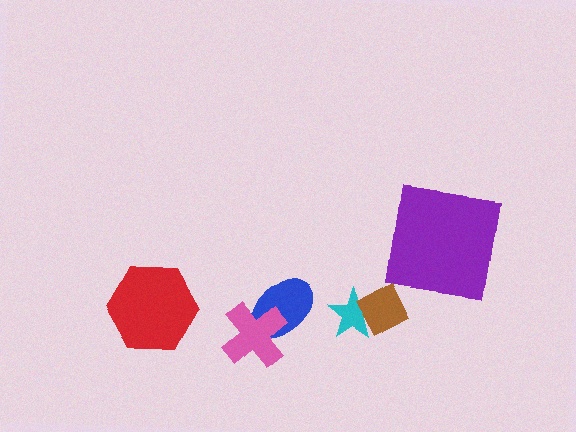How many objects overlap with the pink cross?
1 object overlaps with the pink cross.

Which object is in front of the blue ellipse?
The pink cross is in front of the blue ellipse.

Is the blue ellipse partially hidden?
Yes, it is partially covered by another shape.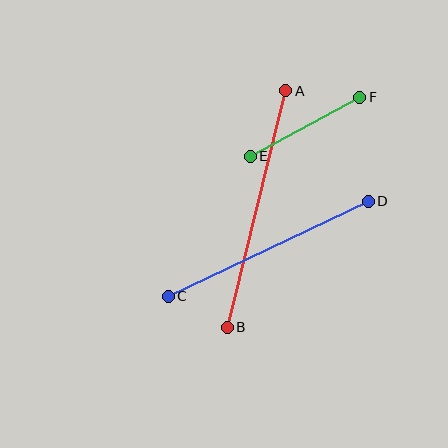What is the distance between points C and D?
The distance is approximately 221 pixels.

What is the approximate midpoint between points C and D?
The midpoint is at approximately (268, 249) pixels.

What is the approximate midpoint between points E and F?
The midpoint is at approximately (305, 127) pixels.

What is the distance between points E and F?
The distance is approximately 125 pixels.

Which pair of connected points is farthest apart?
Points A and B are farthest apart.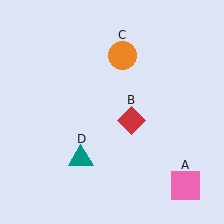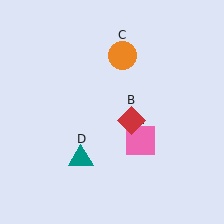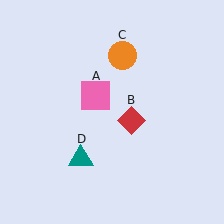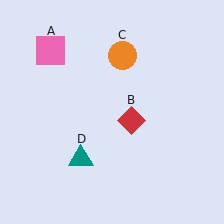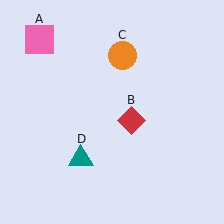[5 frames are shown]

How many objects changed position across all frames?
1 object changed position: pink square (object A).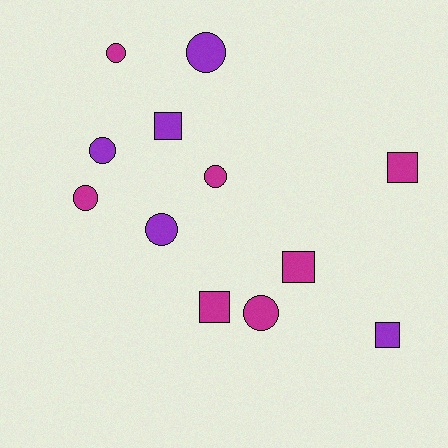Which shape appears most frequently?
Circle, with 7 objects.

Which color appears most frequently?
Magenta, with 7 objects.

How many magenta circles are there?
There are 4 magenta circles.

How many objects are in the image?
There are 12 objects.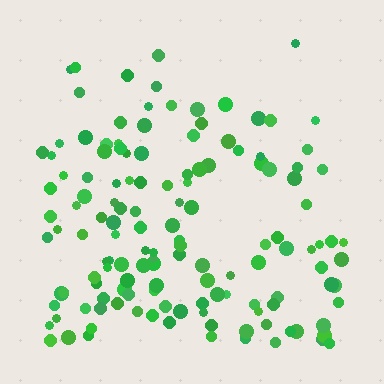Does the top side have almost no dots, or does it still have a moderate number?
Still a moderate number, just noticeably fewer than the bottom.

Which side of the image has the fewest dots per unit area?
The top.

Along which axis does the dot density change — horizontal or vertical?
Vertical.